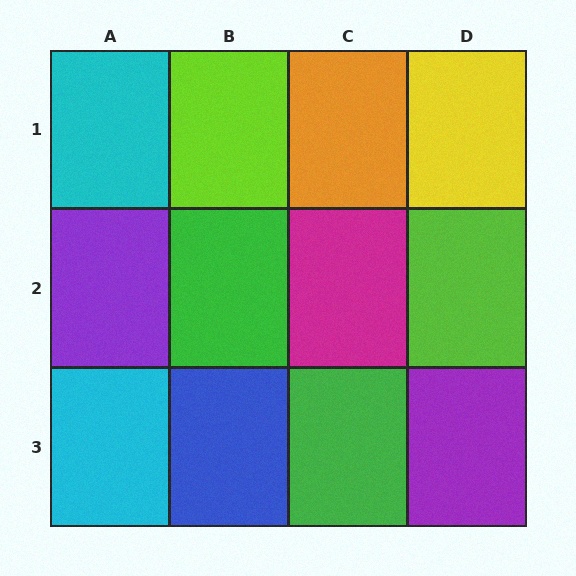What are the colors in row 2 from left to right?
Purple, green, magenta, lime.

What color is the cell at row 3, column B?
Blue.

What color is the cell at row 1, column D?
Yellow.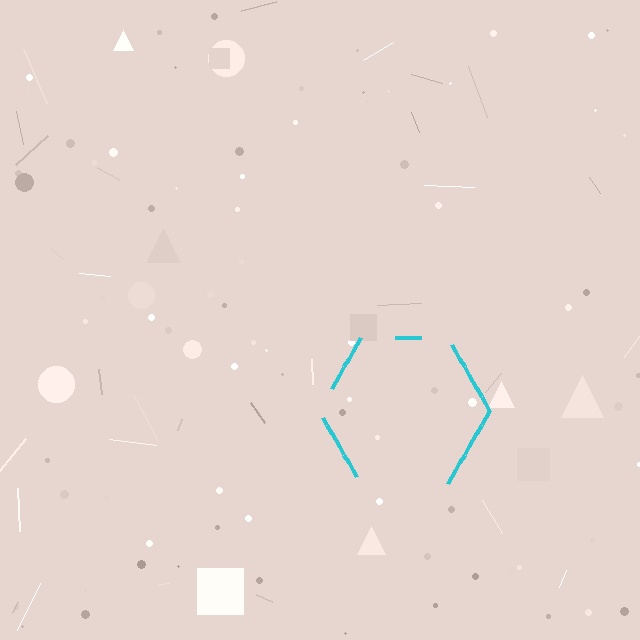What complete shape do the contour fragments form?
The contour fragments form a hexagon.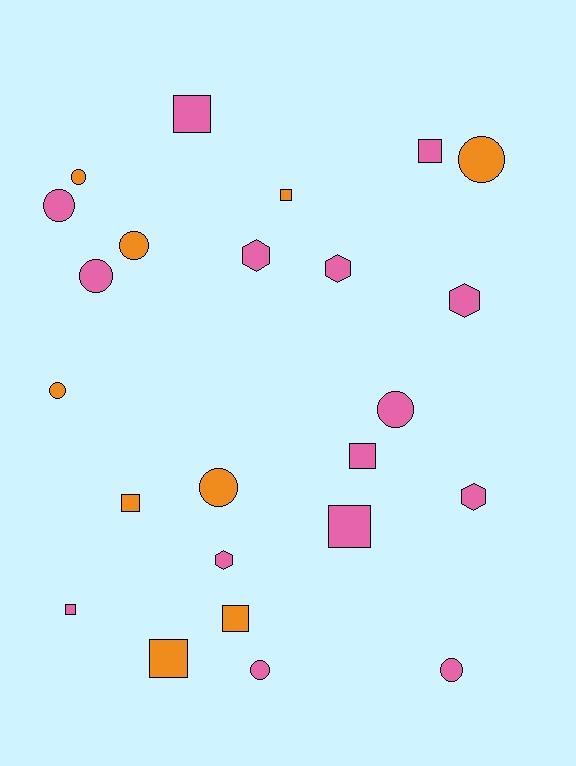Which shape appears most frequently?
Circle, with 10 objects.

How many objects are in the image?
There are 24 objects.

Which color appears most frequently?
Pink, with 15 objects.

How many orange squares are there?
There are 4 orange squares.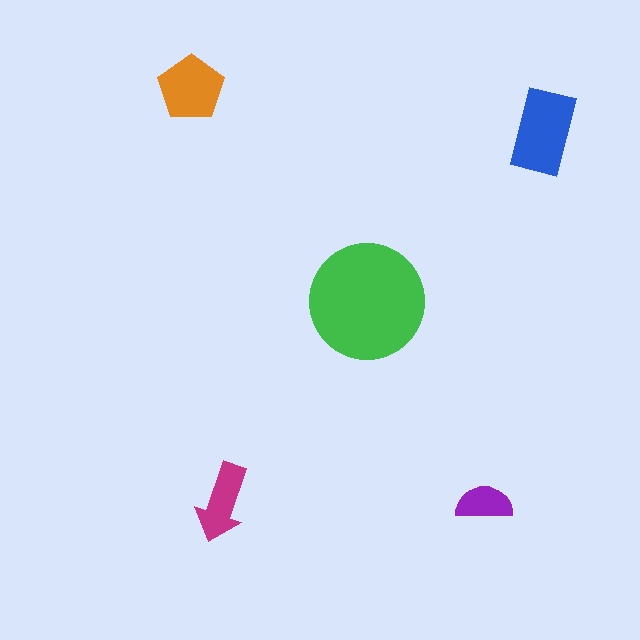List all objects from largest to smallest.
The green circle, the blue rectangle, the orange pentagon, the magenta arrow, the purple semicircle.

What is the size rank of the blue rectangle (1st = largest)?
2nd.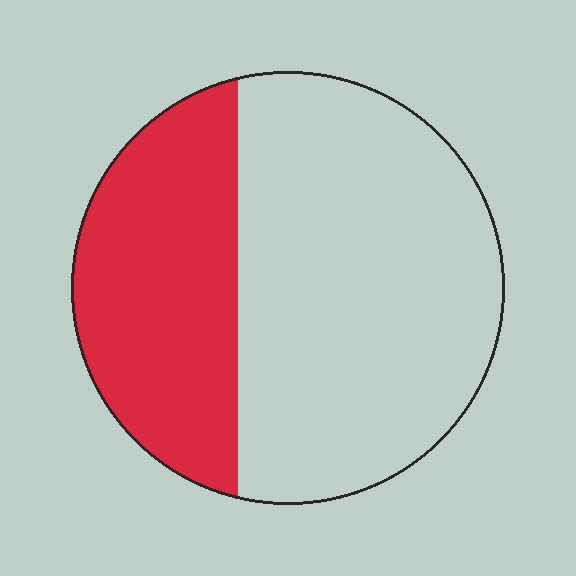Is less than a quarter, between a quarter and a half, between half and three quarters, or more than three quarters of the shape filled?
Between a quarter and a half.